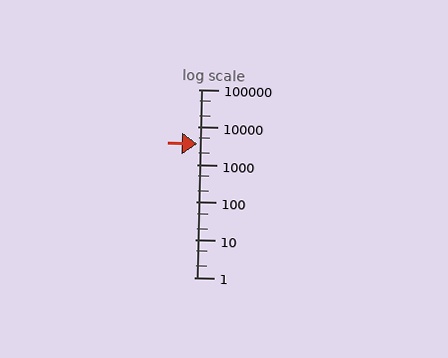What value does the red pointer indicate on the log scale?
The pointer indicates approximately 3600.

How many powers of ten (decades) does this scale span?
The scale spans 5 decades, from 1 to 100000.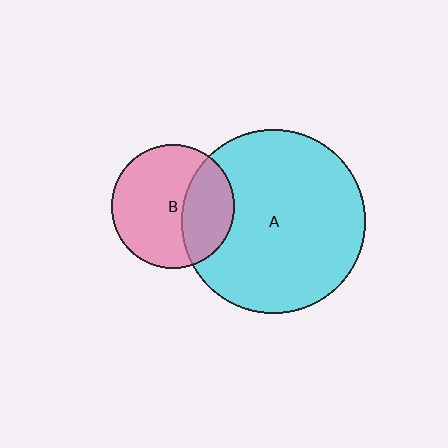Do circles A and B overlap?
Yes.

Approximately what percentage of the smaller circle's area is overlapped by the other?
Approximately 35%.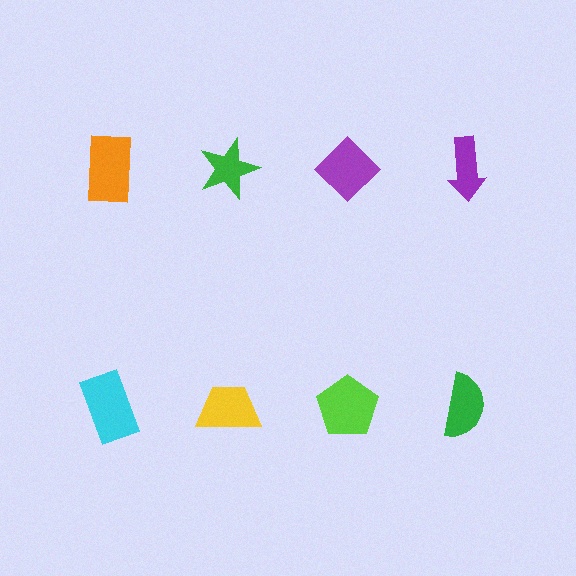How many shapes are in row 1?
4 shapes.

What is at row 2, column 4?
A green semicircle.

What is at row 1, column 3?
A purple diamond.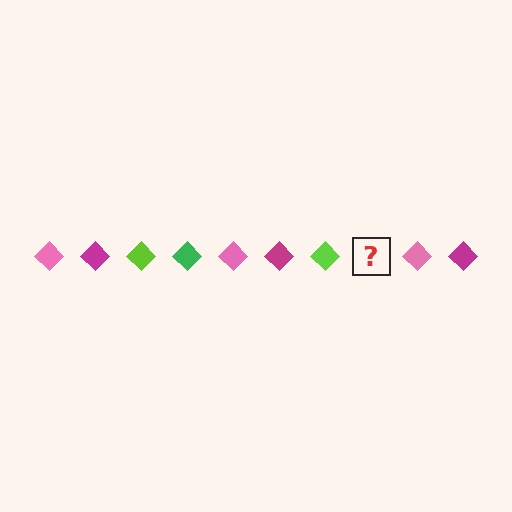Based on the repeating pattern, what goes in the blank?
The blank should be a green diamond.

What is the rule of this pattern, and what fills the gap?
The rule is that the pattern cycles through pink, magenta, lime, green diamonds. The gap should be filled with a green diamond.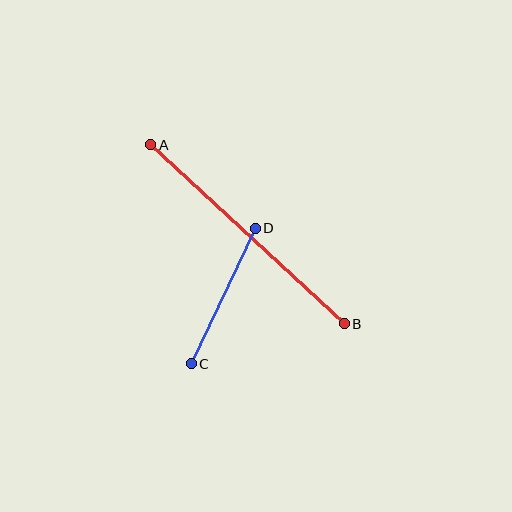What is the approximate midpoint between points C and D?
The midpoint is at approximately (223, 296) pixels.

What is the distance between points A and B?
The distance is approximately 264 pixels.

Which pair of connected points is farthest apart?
Points A and B are farthest apart.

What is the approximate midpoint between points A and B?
The midpoint is at approximately (248, 234) pixels.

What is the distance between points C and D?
The distance is approximately 150 pixels.